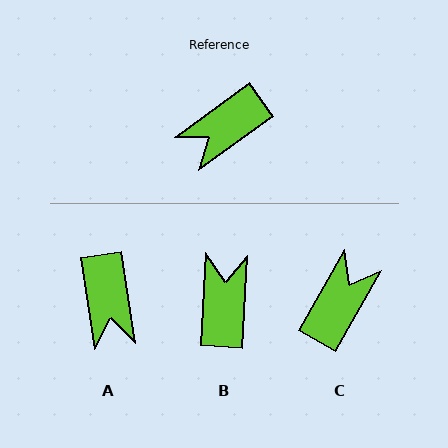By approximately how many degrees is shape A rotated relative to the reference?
Approximately 62 degrees counter-clockwise.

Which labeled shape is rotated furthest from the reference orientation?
C, about 155 degrees away.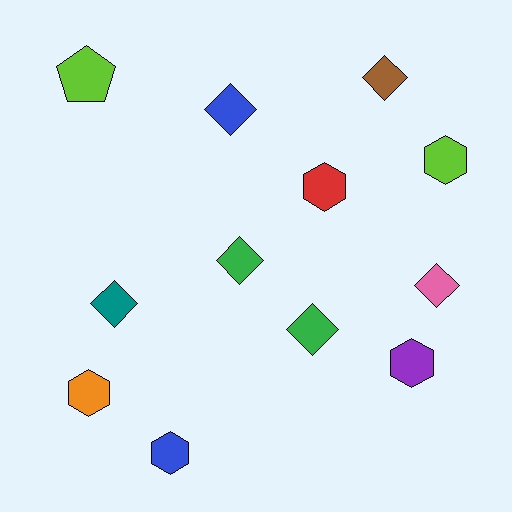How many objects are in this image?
There are 12 objects.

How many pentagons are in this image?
There is 1 pentagon.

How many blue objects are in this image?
There are 2 blue objects.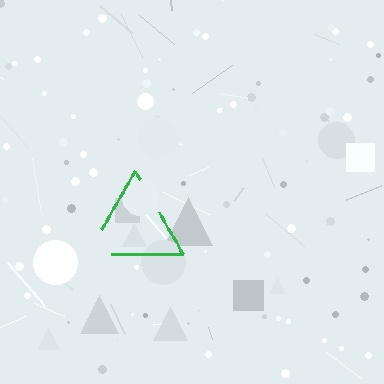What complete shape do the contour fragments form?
The contour fragments form a triangle.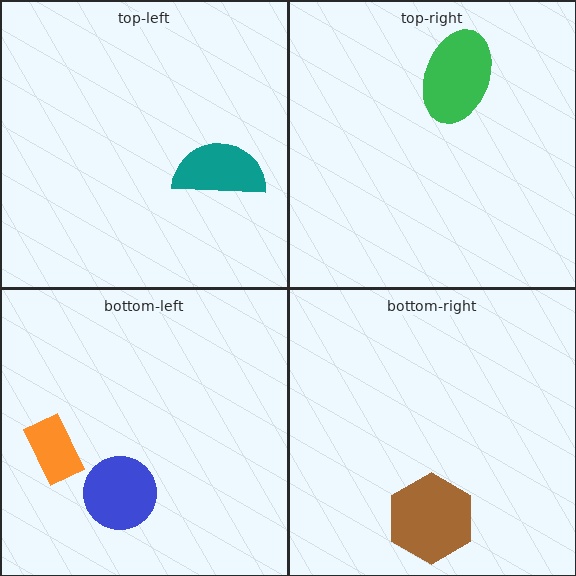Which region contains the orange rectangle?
The bottom-left region.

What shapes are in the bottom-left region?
The orange rectangle, the blue circle.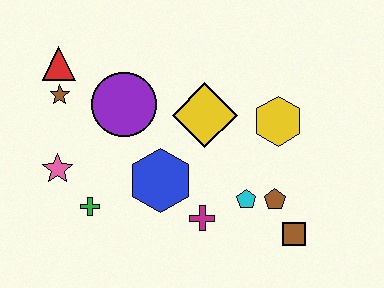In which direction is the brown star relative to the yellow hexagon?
The brown star is to the left of the yellow hexagon.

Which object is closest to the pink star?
The green cross is closest to the pink star.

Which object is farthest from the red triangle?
The brown square is farthest from the red triangle.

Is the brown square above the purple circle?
No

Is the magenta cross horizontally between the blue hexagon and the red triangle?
No